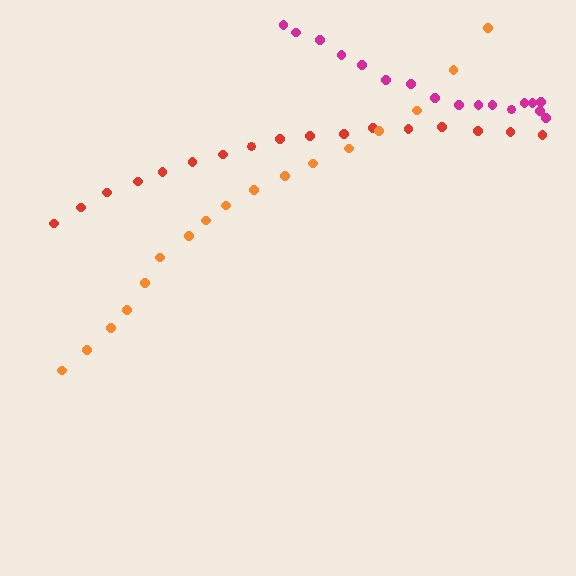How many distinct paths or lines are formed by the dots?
There are 3 distinct paths.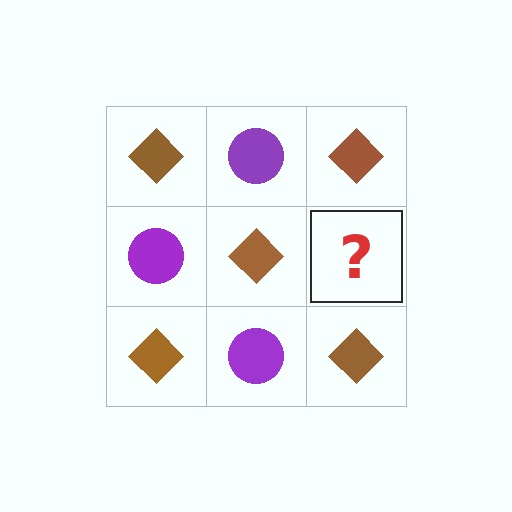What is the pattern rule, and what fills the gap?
The rule is that it alternates brown diamond and purple circle in a checkerboard pattern. The gap should be filled with a purple circle.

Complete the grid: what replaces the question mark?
The question mark should be replaced with a purple circle.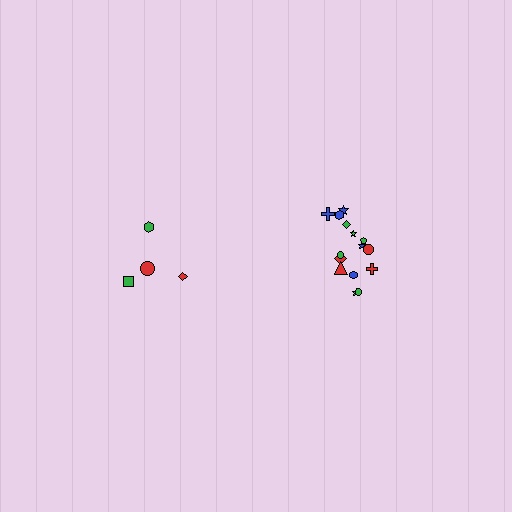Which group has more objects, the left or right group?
The right group.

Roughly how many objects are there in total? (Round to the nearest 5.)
Roughly 20 objects in total.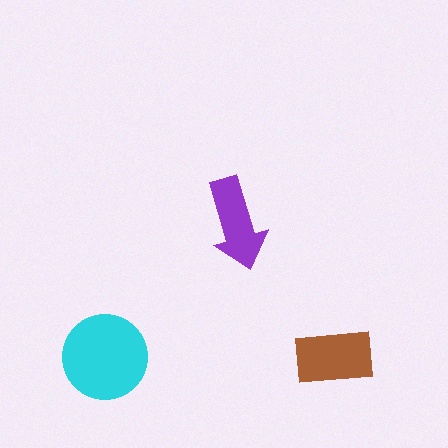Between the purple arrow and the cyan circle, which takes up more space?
The cyan circle.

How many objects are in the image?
There are 3 objects in the image.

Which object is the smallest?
The purple arrow.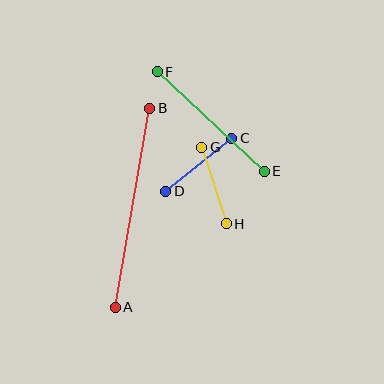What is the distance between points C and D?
The distance is approximately 85 pixels.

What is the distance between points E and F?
The distance is approximately 146 pixels.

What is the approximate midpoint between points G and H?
The midpoint is at approximately (214, 185) pixels.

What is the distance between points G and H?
The distance is approximately 80 pixels.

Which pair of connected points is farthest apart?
Points A and B are farthest apart.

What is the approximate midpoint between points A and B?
The midpoint is at approximately (132, 208) pixels.